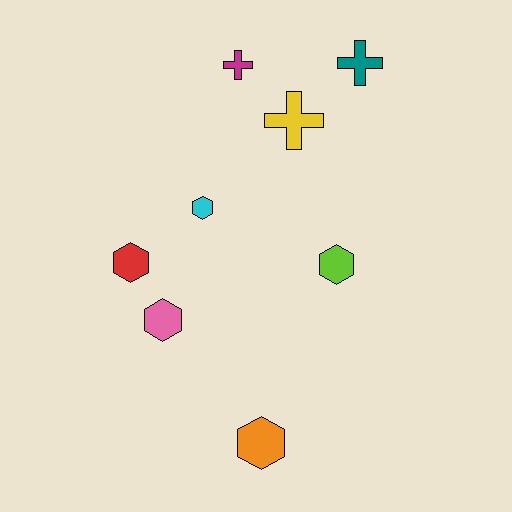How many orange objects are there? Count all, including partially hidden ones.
There is 1 orange object.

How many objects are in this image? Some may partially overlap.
There are 8 objects.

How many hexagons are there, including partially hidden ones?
There are 5 hexagons.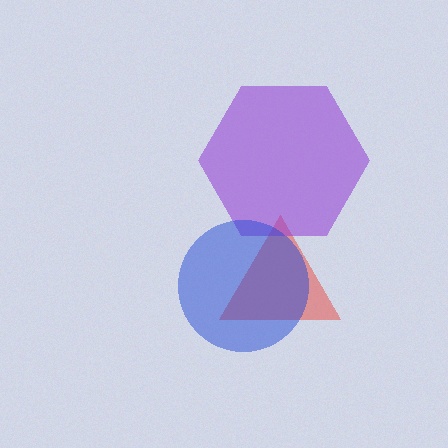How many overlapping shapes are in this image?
There are 3 overlapping shapes in the image.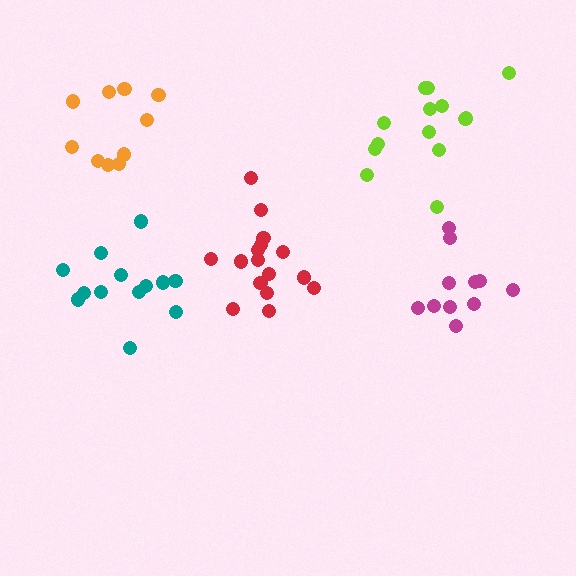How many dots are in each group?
Group 1: 16 dots, Group 2: 14 dots, Group 3: 10 dots, Group 4: 13 dots, Group 5: 11 dots (64 total).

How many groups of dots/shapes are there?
There are 5 groups.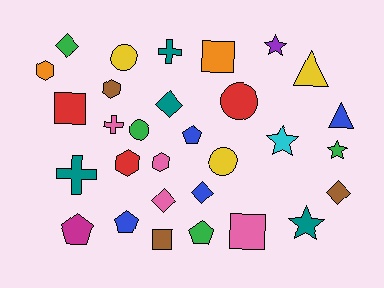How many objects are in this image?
There are 30 objects.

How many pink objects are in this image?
There are 4 pink objects.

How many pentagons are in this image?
There are 4 pentagons.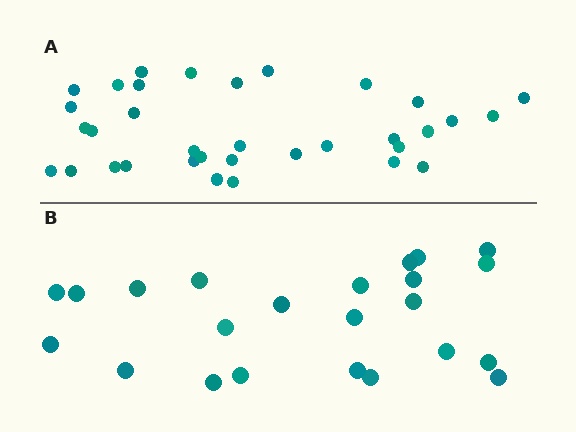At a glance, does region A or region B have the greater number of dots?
Region A (the top region) has more dots.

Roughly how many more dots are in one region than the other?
Region A has roughly 12 or so more dots than region B.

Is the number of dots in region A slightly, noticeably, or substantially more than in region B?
Region A has substantially more. The ratio is roughly 1.5 to 1.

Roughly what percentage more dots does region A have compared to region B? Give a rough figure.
About 50% more.